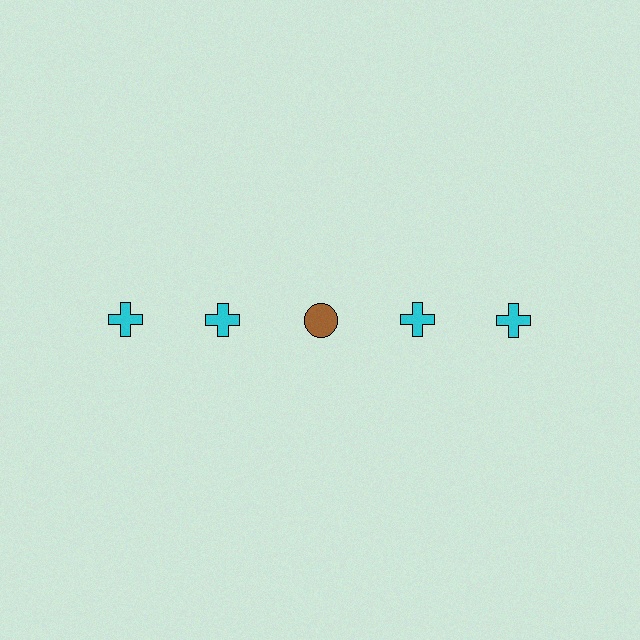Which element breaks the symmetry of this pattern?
The brown circle in the top row, center column breaks the symmetry. All other shapes are cyan crosses.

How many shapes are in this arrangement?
There are 5 shapes arranged in a grid pattern.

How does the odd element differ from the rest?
It differs in both color (brown instead of cyan) and shape (circle instead of cross).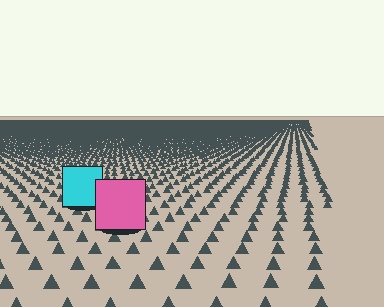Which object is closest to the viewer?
The pink square is closest. The texture marks near it are larger and more spread out.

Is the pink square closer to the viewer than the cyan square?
Yes. The pink square is closer — you can tell from the texture gradient: the ground texture is coarser near it.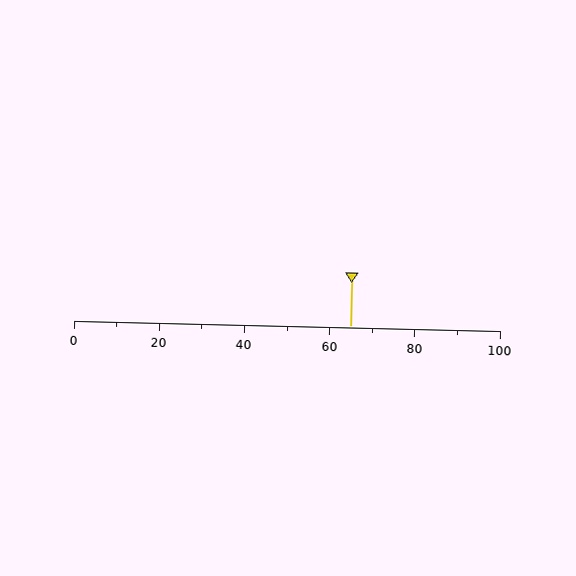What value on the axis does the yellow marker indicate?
The marker indicates approximately 65.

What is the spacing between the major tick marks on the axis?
The major ticks are spaced 20 apart.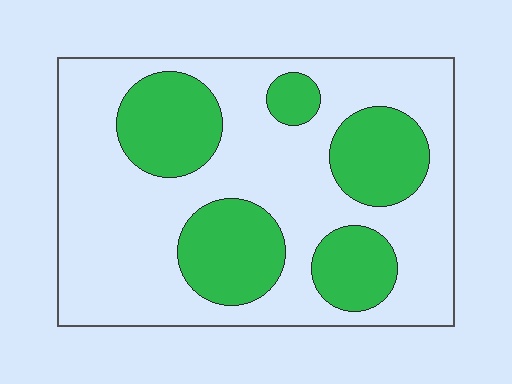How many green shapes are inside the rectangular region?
5.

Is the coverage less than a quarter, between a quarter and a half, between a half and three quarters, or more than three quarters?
Between a quarter and a half.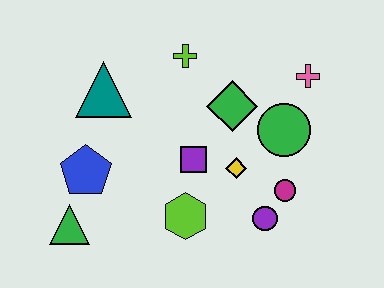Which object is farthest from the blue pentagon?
The pink cross is farthest from the blue pentagon.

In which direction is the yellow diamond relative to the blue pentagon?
The yellow diamond is to the right of the blue pentagon.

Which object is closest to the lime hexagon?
The purple square is closest to the lime hexagon.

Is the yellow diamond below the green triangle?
No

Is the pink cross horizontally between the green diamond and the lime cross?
No